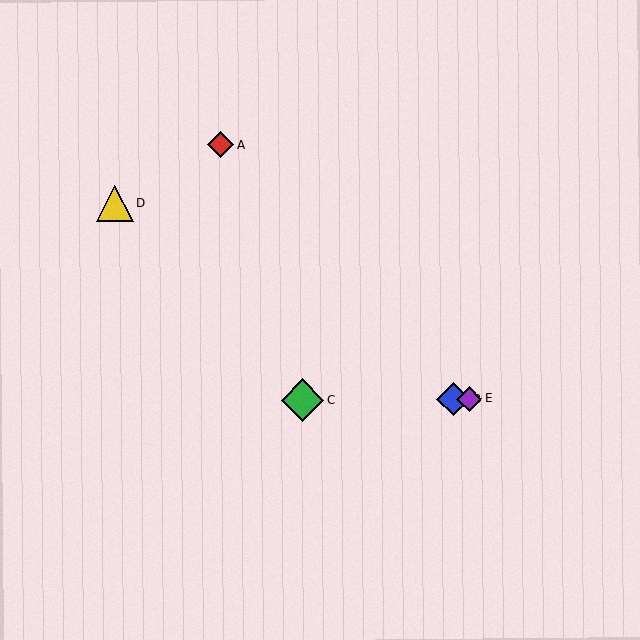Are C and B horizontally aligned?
Yes, both are at y≈400.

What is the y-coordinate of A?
Object A is at y≈144.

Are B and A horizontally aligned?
No, B is at y≈399 and A is at y≈144.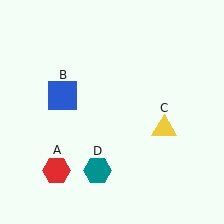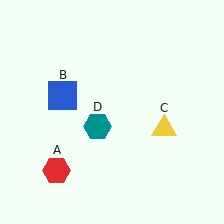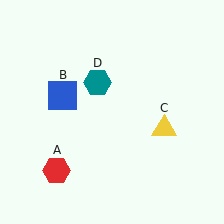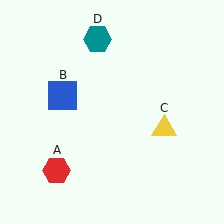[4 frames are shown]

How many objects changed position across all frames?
1 object changed position: teal hexagon (object D).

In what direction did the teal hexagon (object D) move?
The teal hexagon (object D) moved up.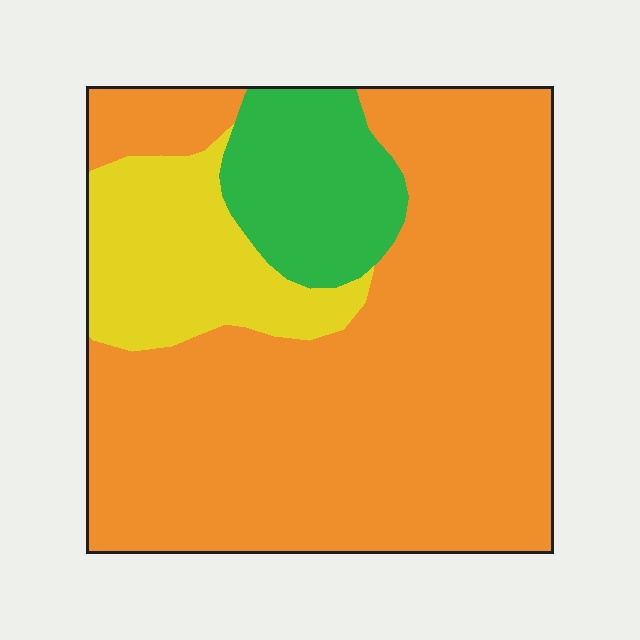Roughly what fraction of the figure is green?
Green takes up about one eighth (1/8) of the figure.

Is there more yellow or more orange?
Orange.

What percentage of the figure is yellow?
Yellow covers 16% of the figure.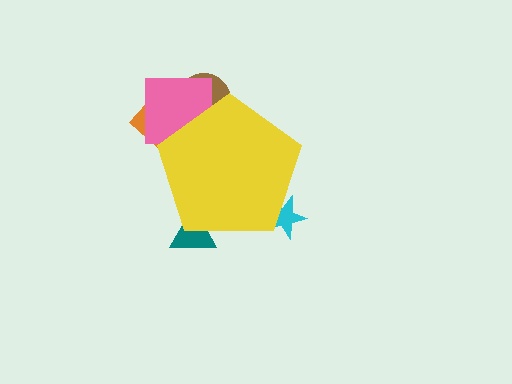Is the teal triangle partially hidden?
Yes, the teal triangle is partially hidden behind the yellow pentagon.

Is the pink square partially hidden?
Yes, the pink square is partially hidden behind the yellow pentagon.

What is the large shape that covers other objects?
A yellow pentagon.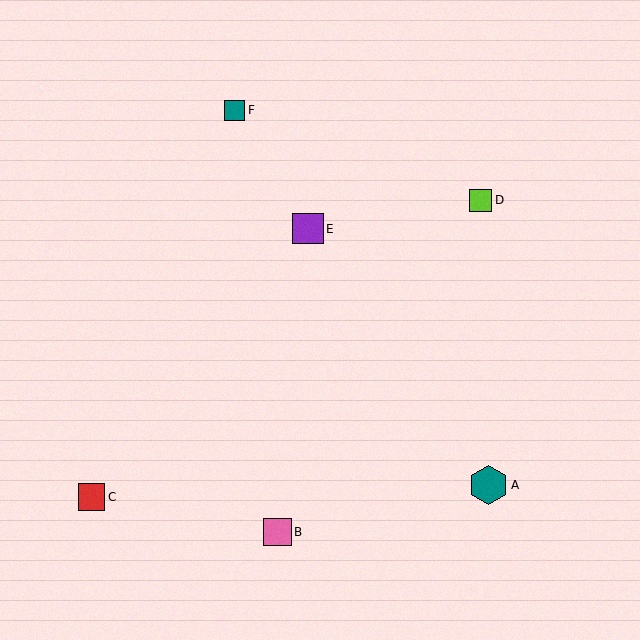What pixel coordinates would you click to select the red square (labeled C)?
Click at (92, 497) to select the red square C.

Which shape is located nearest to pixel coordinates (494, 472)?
The teal hexagon (labeled A) at (488, 485) is nearest to that location.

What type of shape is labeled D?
Shape D is a lime square.